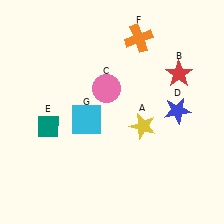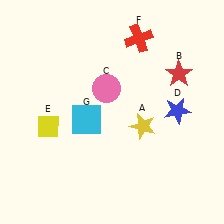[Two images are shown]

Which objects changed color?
E changed from teal to yellow. F changed from orange to red.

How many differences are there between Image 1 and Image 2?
There are 2 differences between the two images.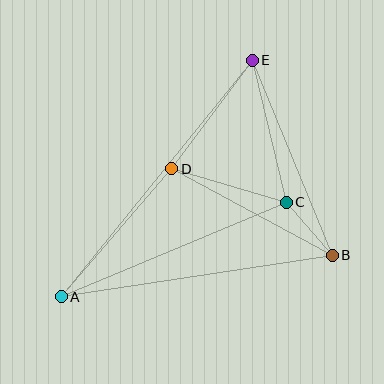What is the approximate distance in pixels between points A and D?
The distance between A and D is approximately 169 pixels.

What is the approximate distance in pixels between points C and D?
The distance between C and D is approximately 119 pixels.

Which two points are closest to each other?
Points B and C are closest to each other.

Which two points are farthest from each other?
Points A and E are farthest from each other.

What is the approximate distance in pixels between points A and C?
The distance between A and C is approximately 244 pixels.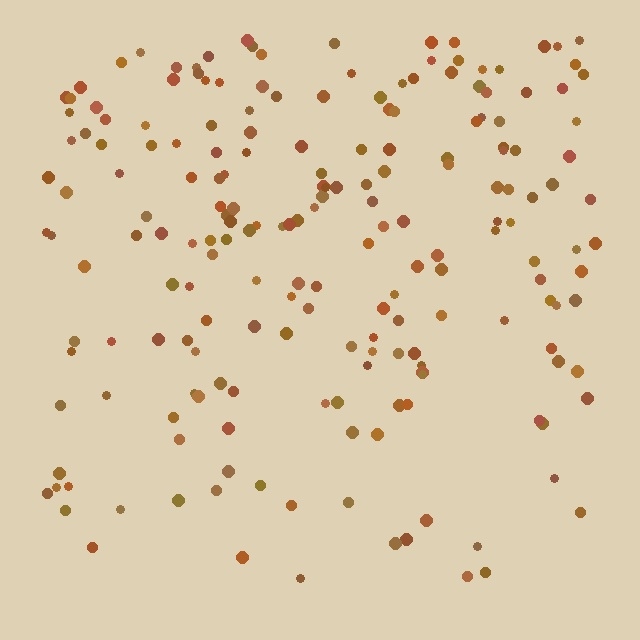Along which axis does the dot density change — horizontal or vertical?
Vertical.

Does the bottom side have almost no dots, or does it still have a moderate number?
Still a moderate number, just noticeably fewer than the top.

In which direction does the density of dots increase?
From bottom to top, with the top side densest.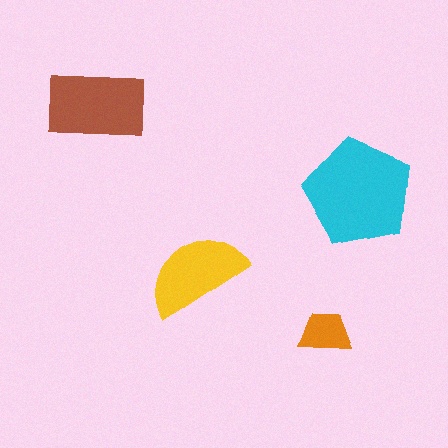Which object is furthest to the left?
The brown rectangle is leftmost.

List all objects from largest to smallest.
The cyan pentagon, the brown rectangle, the yellow semicircle, the orange trapezoid.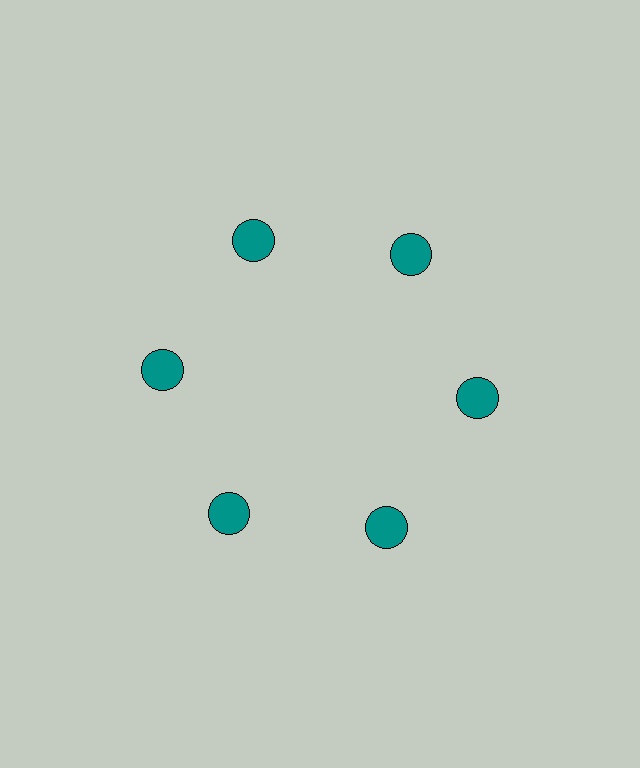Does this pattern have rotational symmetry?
Yes, this pattern has 6-fold rotational symmetry. It looks the same after rotating 60 degrees around the center.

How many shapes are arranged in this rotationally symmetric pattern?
There are 6 shapes, arranged in 6 groups of 1.